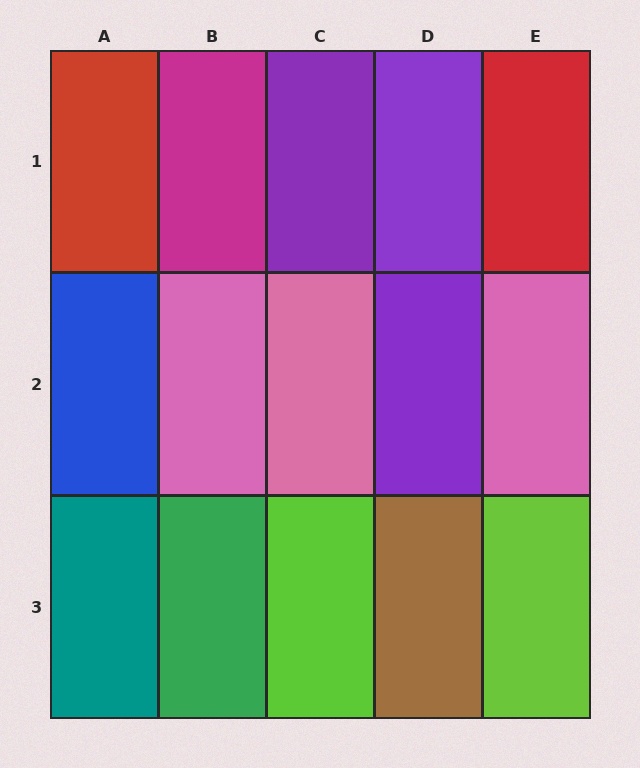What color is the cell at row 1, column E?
Red.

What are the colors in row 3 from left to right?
Teal, green, lime, brown, lime.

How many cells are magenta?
1 cell is magenta.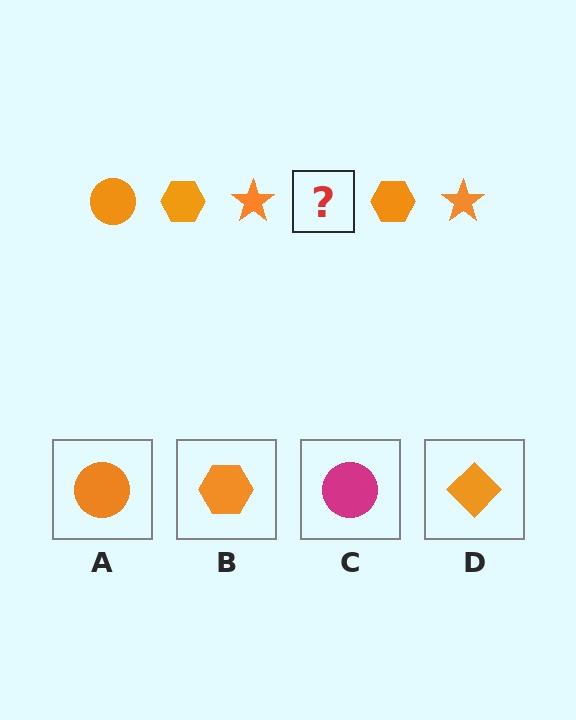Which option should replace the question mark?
Option A.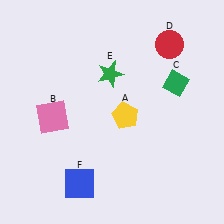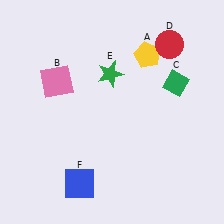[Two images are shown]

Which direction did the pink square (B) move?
The pink square (B) moved up.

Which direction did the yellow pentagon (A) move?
The yellow pentagon (A) moved up.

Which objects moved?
The objects that moved are: the yellow pentagon (A), the pink square (B).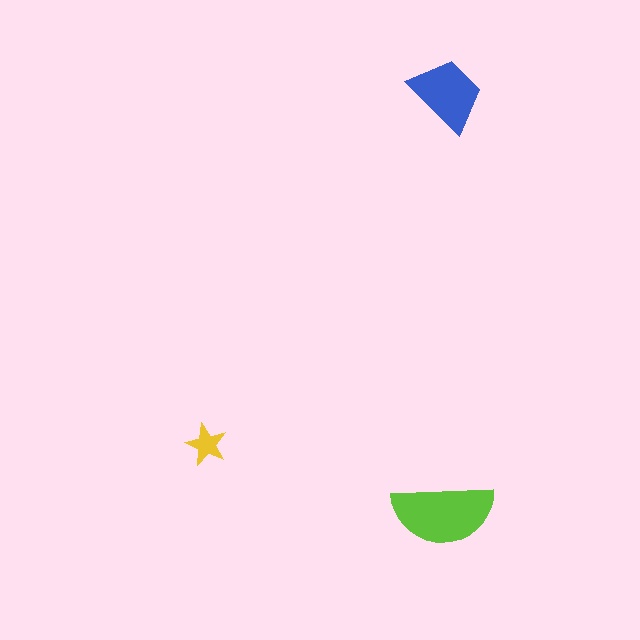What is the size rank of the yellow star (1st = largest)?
3rd.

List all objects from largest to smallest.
The lime semicircle, the blue trapezoid, the yellow star.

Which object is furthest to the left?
The yellow star is leftmost.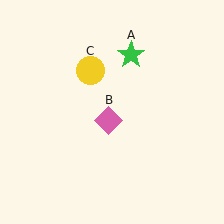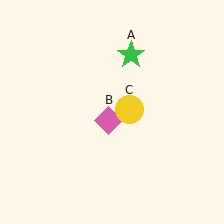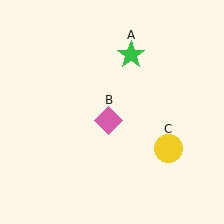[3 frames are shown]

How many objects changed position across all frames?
1 object changed position: yellow circle (object C).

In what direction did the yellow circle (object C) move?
The yellow circle (object C) moved down and to the right.